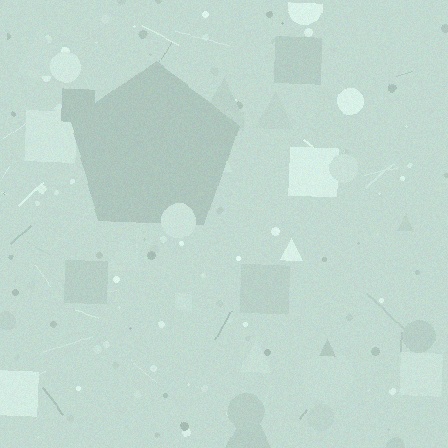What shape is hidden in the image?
A pentagon is hidden in the image.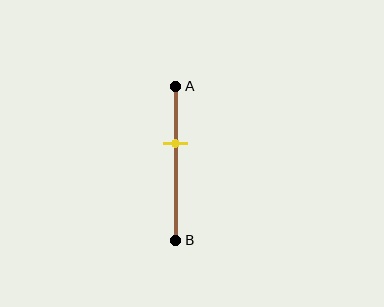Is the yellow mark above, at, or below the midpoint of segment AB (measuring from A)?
The yellow mark is above the midpoint of segment AB.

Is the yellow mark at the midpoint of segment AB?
No, the mark is at about 35% from A, not at the 50% midpoint.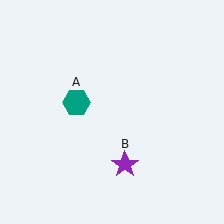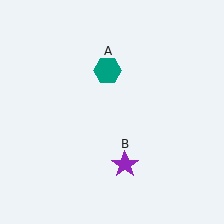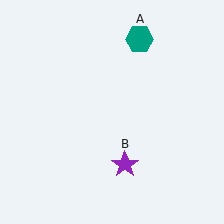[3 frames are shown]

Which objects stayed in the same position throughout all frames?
Purple star (object B) remained stationary.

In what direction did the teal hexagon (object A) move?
The teal hexagon (object A) moved up and to the right.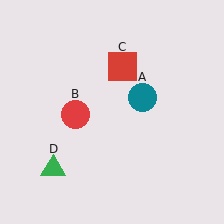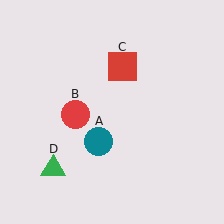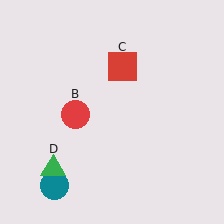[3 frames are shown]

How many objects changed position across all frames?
1 object changed position: teal circle (object A).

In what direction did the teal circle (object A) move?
The teal circle (object A) moved down and to the left.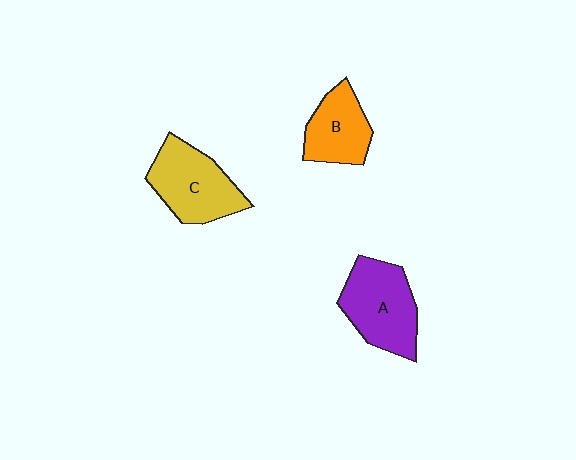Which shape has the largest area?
Shape A (purple).